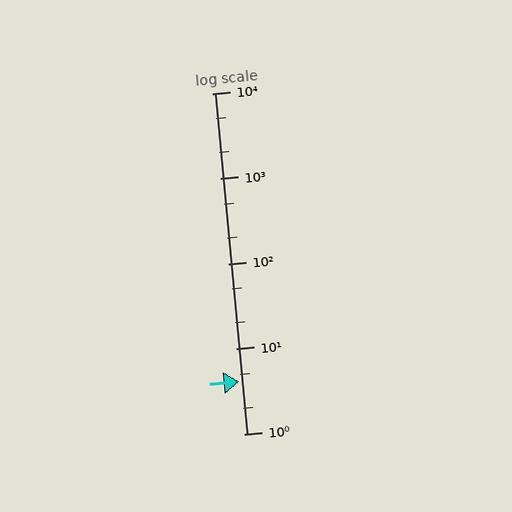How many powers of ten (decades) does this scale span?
The scale spans 4 decades, from 1 to 10000.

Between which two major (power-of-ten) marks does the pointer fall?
The pointer is between 1 and 10.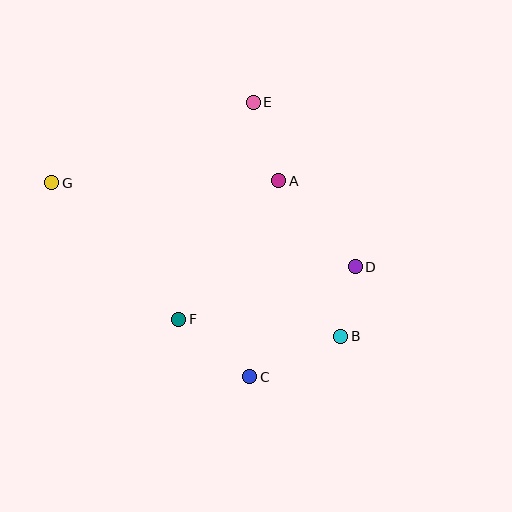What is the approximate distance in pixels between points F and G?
The distance between F and G is approximately 186 pixels.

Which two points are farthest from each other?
Points B and G are farthest from each other.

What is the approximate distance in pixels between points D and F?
The distance between D and F is approximately 184 pixels.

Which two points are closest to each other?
Points B and D are closest to each other.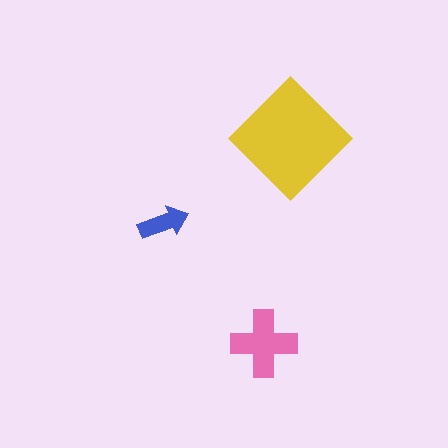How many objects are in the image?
There are 3 objects in the image.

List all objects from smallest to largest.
The blue arrow, the pink cross, the yellow diamond.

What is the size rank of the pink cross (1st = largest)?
2nd.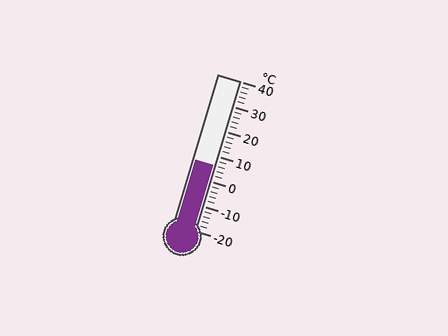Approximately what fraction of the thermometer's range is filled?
The thermometer is filled to approximately 45% of its range.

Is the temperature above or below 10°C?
The temperature is below 10°C.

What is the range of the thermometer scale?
The thermometer scale ranges from -20°C to 40°C.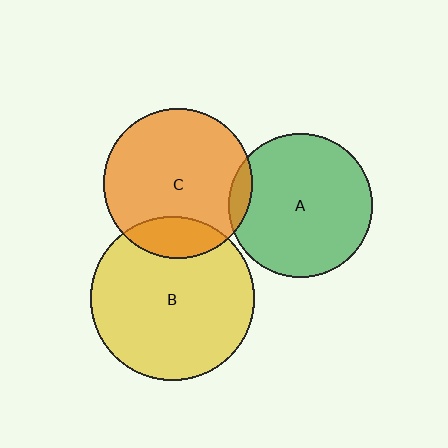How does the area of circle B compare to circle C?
Approximately 1.2 times.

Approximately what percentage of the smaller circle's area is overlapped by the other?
Approximately 5%.